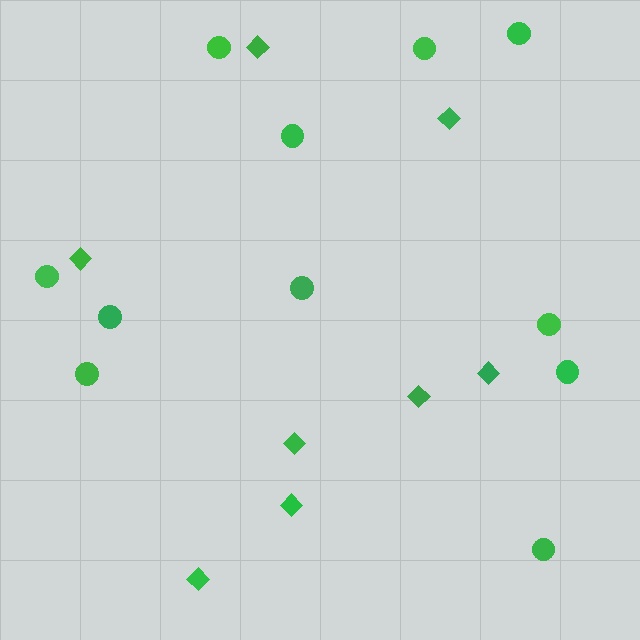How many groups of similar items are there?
There are 2 groups: one group of circles (11) and one group of diamonds (8).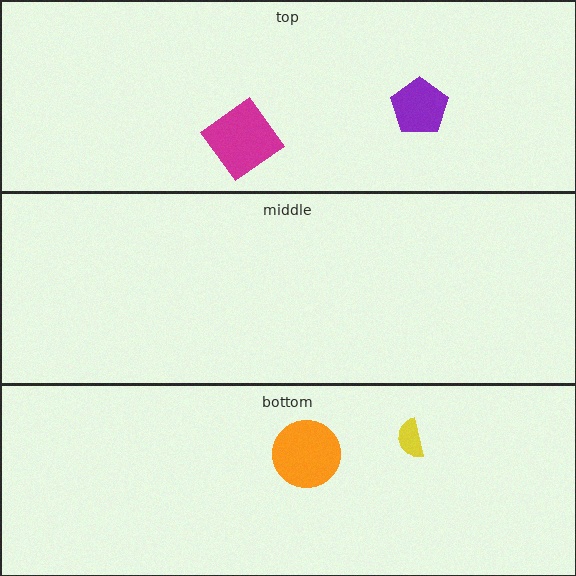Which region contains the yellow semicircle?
The bottom region.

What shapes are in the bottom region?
The orange circle, the yellow semicircle.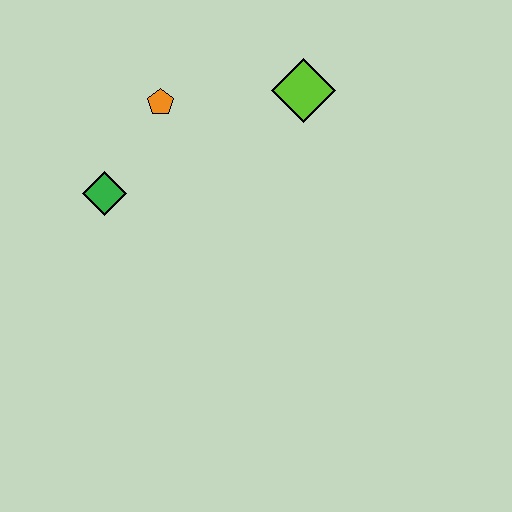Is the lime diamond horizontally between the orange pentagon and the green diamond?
No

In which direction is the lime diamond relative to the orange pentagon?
The lime diamond is to the right of the orange pentagon.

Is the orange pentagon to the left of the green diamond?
No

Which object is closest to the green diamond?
The orange pentagon is closest to the green diamond.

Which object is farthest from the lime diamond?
The green diamond is farthest from the lime diamond.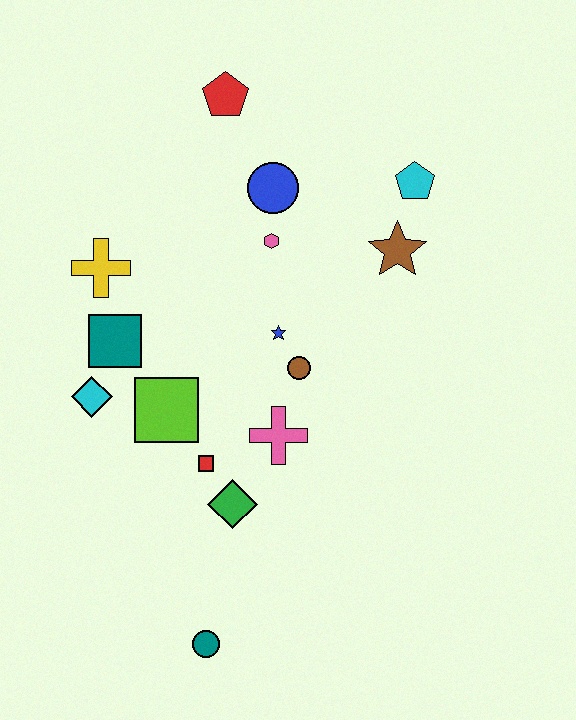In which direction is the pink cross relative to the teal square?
The pink cross is to the right of the teal square.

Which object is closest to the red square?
The green diamond is closest to the red square.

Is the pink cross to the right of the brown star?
No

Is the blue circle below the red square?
No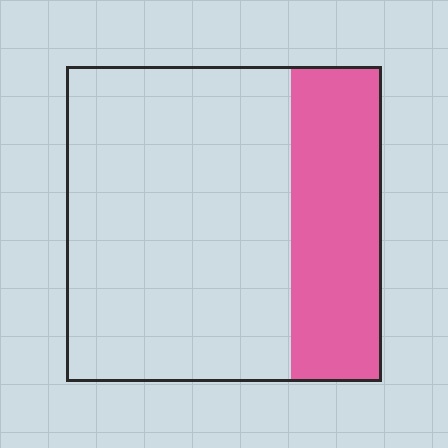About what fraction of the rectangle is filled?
About one quarter (1/4).